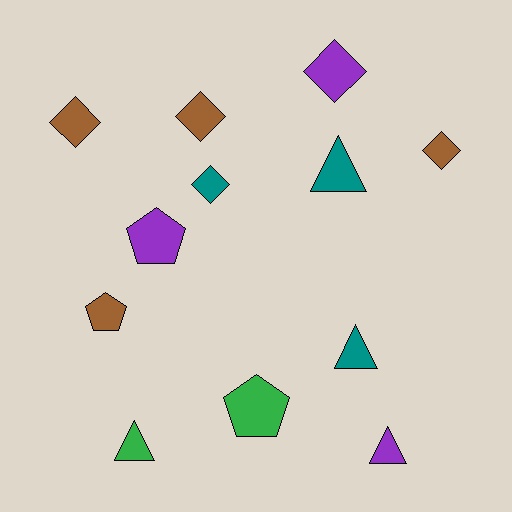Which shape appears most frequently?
Diamond, with 5 objects.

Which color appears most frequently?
Brown, with 4 objects.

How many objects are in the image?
There are 12 objects.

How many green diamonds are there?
There are no green diamonds.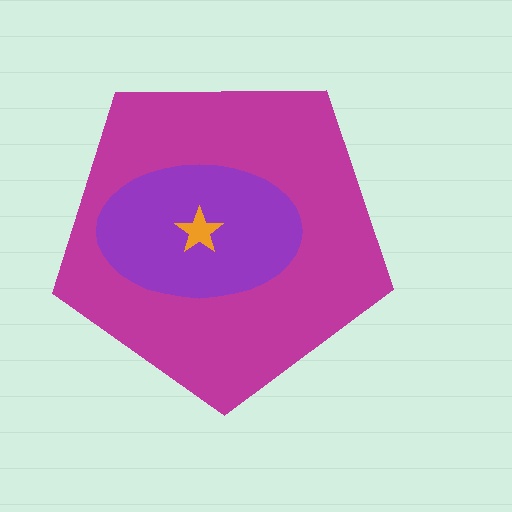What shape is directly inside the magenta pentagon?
The purple ellipse.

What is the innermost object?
The orange star.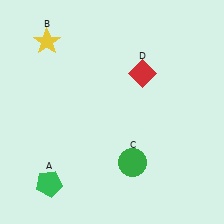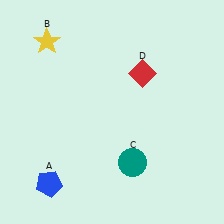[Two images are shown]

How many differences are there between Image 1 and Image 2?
There are 2 differences between the two images.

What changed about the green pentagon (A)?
In Image 1, A is green. In Image 2, it changed to blue.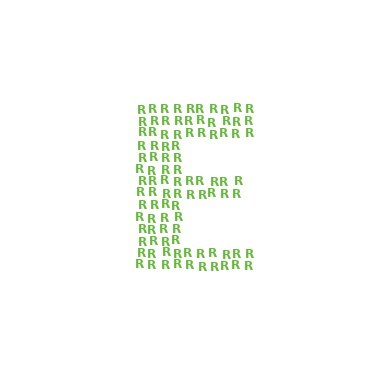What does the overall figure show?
The overall figure shows the letter E.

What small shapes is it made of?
It is made of small letter R's.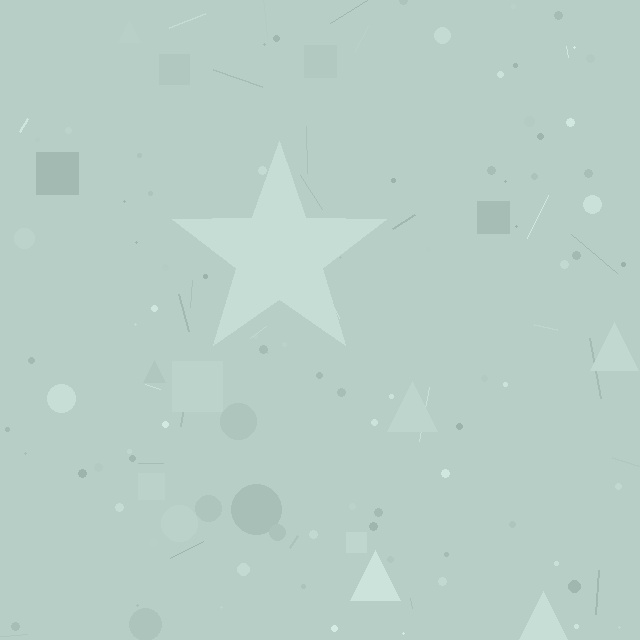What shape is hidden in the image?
A star is hidden in the image.